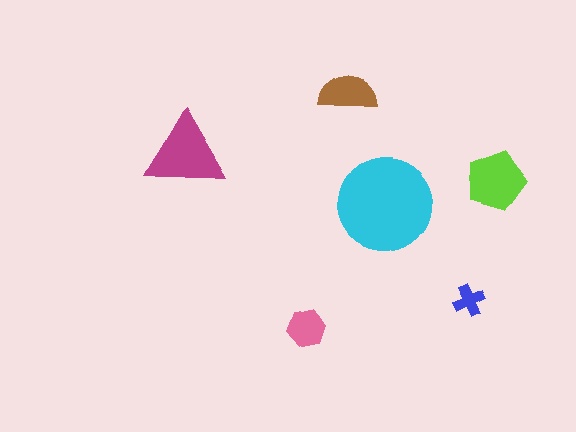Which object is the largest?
The cyan circle.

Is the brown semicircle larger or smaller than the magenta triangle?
Smaller.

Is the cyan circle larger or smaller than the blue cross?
Larger.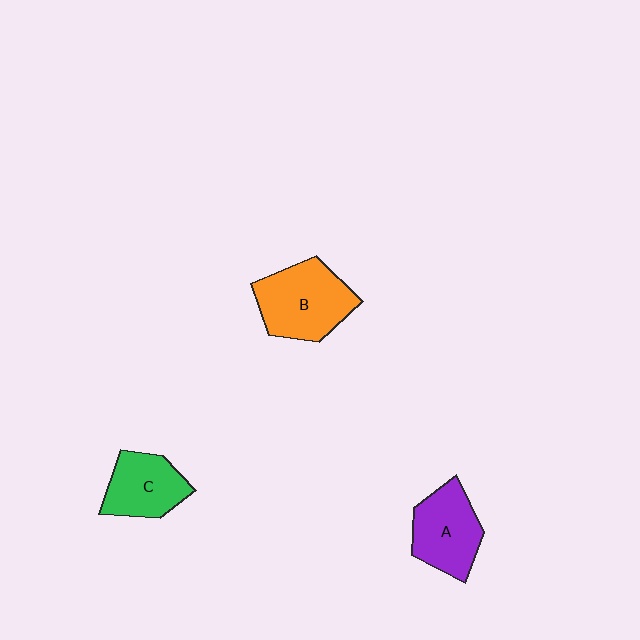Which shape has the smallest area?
Shape C (green).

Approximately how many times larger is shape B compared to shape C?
Approximately 1.4 times.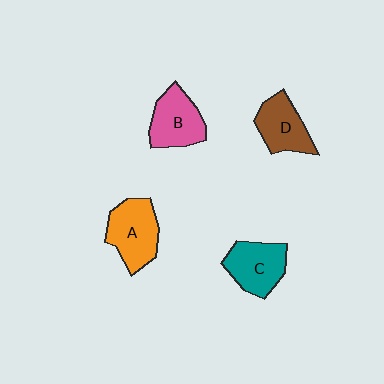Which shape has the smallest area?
Shape D (brown).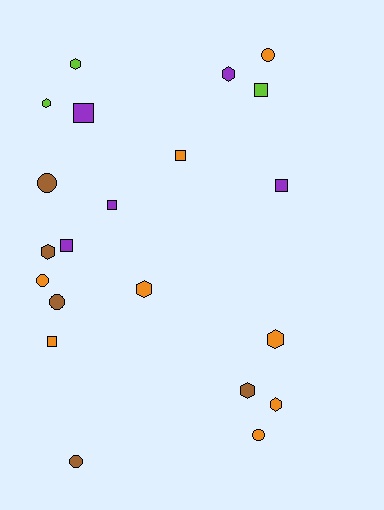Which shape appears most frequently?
Hexagon, with 8 objects.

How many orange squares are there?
There are 2 orange squares.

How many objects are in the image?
There are 21 objects.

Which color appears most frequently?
Orange, with 8 objects.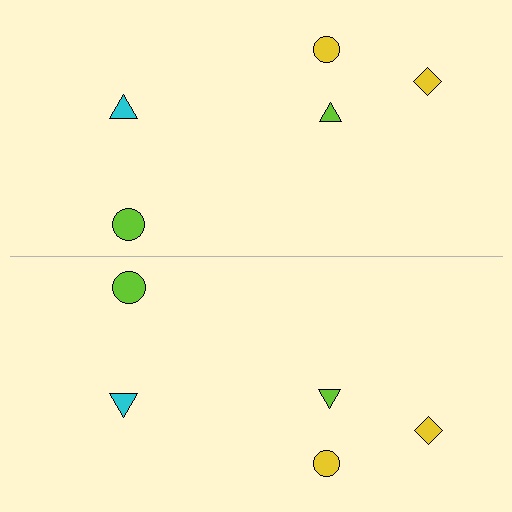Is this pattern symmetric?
Yes, this pattern has bilateral (reflection) symmetry.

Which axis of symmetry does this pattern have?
The pattern has a horizontal axis of symmetry running through the center of the image.